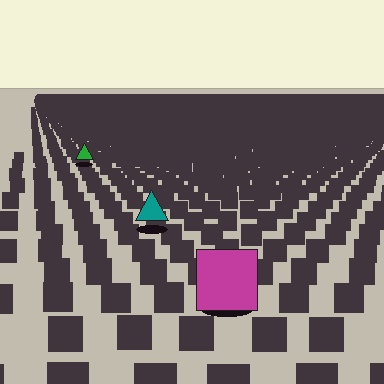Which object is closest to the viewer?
The magenta square is closest. The texture marks near it are larger and more spread out.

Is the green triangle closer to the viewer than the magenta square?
No. The magenta square is closer — you can tell from the texture gradient: the ground texture is coarser near it.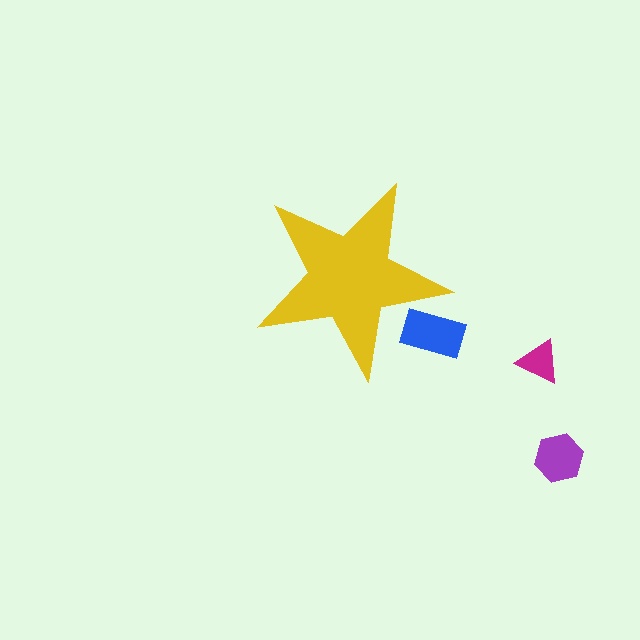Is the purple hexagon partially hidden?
No, the purple hexagon is fully visible.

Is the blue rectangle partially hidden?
Yes, the blue rectangle is partially hidden behind the yellow star.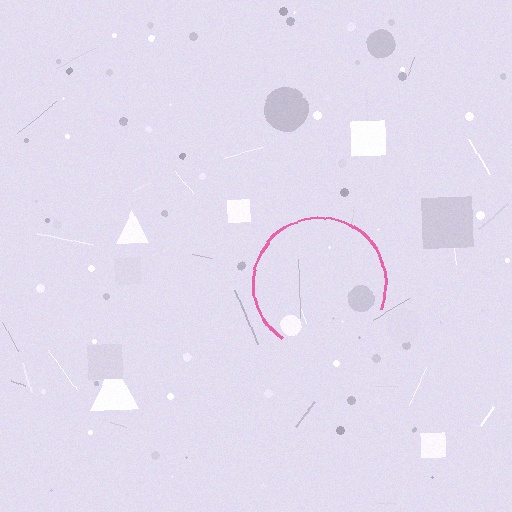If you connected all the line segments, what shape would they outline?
They would outline a circle.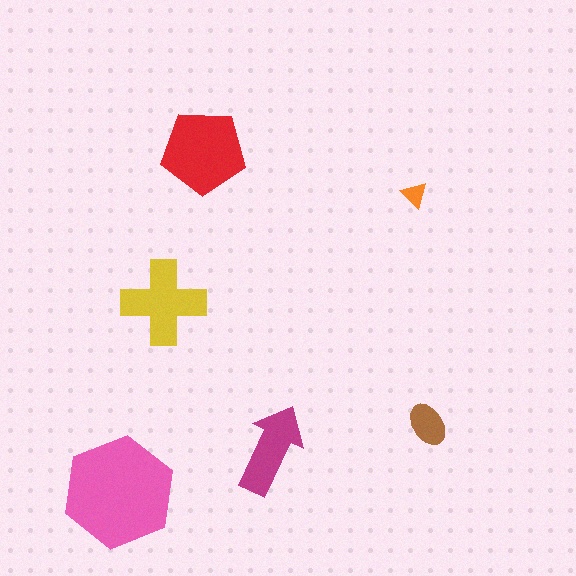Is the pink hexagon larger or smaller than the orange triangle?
Larger.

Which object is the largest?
The pink hexagon.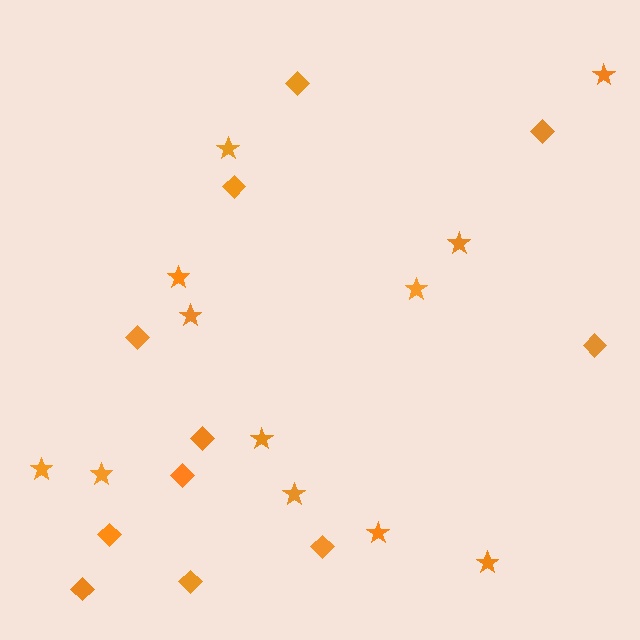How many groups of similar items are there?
There are 2 groups: one group of stars (12) and one group of diamonds (11).